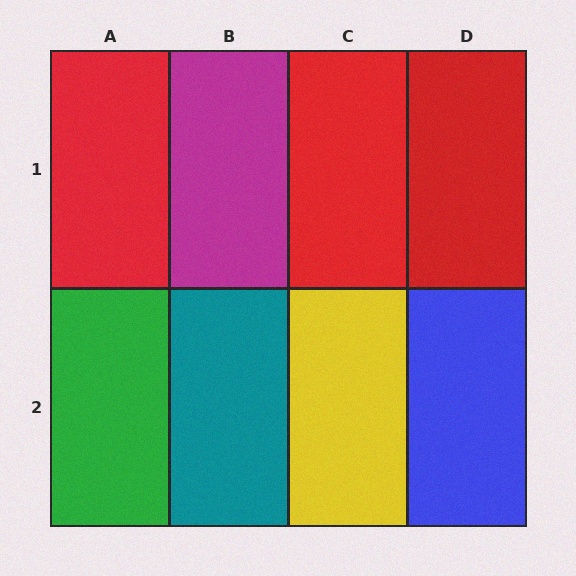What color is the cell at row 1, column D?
Red.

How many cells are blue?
1 cell is blue.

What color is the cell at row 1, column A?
Red.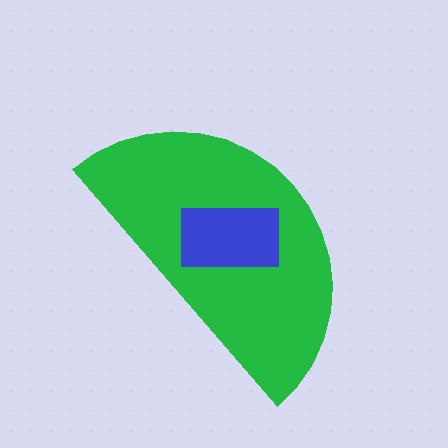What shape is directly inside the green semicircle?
The blue rectangle.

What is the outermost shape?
The green semicircle.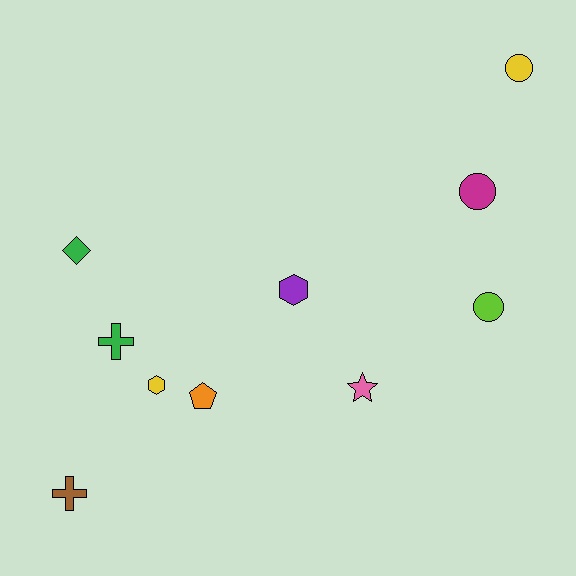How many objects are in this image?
There are 10 objects.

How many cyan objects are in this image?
There are no cyan objects.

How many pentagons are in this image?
There is 1 pentagon.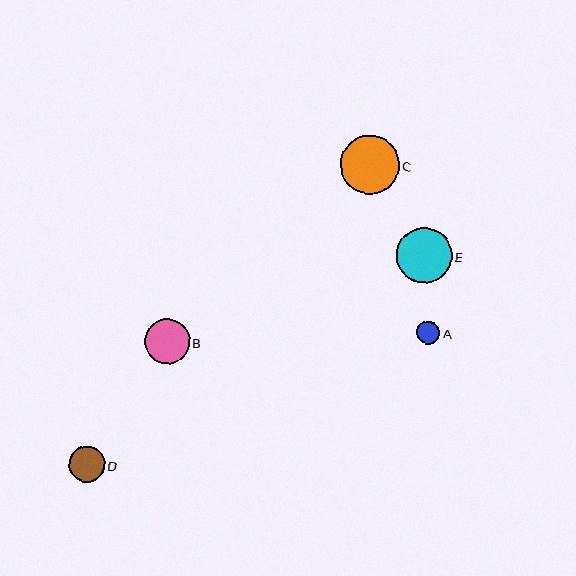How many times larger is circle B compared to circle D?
Circle B is approximately 1.3 times the size of circle D.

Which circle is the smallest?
Circle A is the smallest with a size of approximately 23 pixels.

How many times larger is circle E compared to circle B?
Circle E is approximately 1.2 times the size of circle B.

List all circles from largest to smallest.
From largest to smallest: C, E, B, D, A.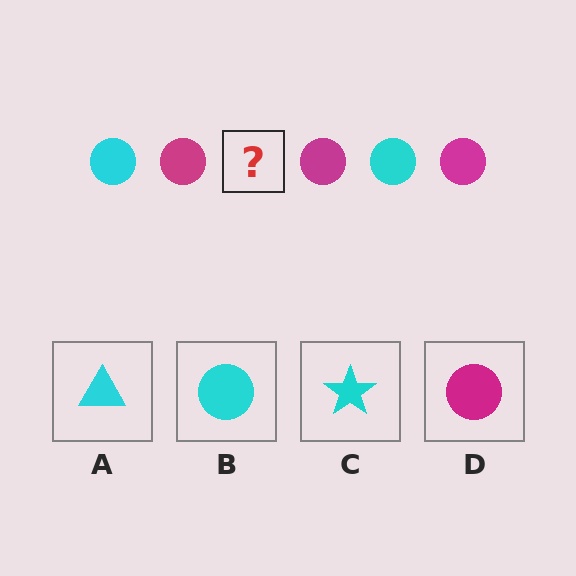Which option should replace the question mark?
Option B.